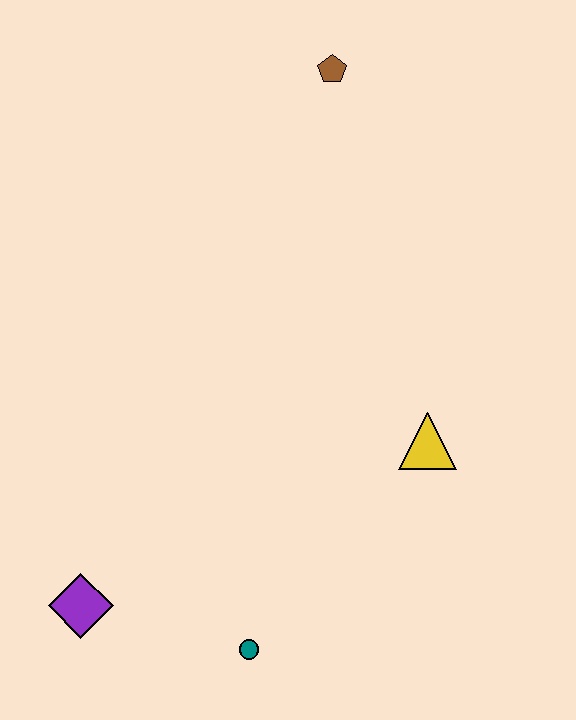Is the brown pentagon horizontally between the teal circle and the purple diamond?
No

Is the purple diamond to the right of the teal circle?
No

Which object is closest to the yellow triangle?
The teal circle is closest to the yellow triangle.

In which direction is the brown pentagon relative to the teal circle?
The brown pentagon is above the teal circle.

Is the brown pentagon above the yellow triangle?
Yes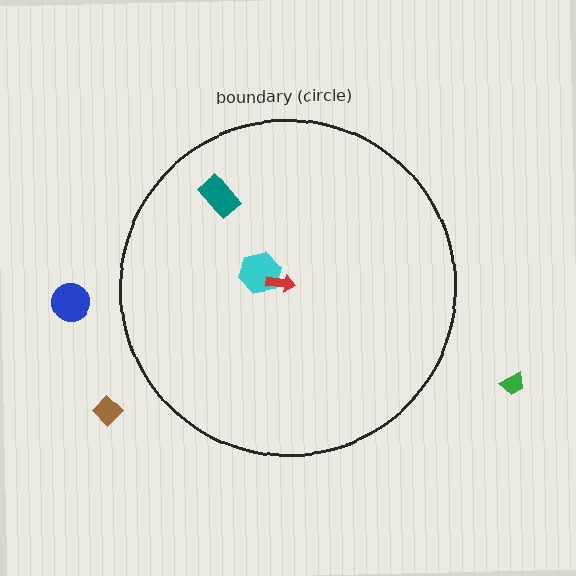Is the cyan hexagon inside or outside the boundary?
Inside.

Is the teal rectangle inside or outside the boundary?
Inside.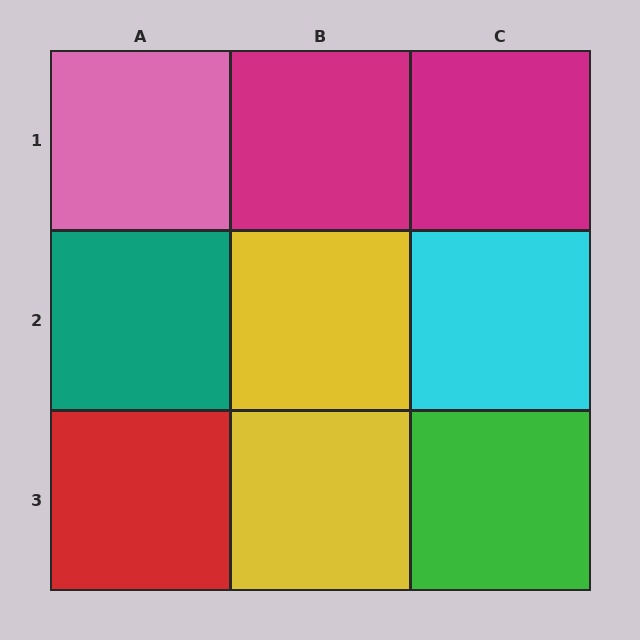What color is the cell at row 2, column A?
Teal.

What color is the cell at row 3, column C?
Green.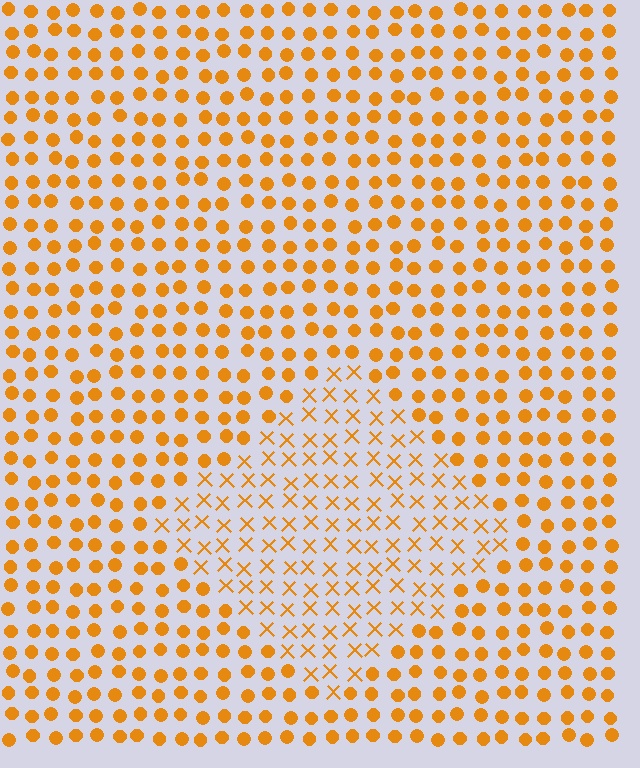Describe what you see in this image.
The image is filled with small orange elements arranged in a uniform grid. A diamond-shaped region contains X marks, while the surrounding area contains circles. The boundary is defined purely by the change in element shape.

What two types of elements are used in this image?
The image uses X marks inside the diamond region and circles outside it.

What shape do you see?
I see a diamond.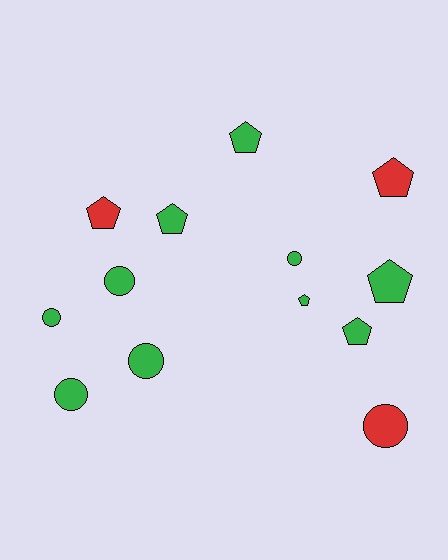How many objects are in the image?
There are 13 objects.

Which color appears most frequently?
Green, with 10 objects.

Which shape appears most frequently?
Pentagon, with 7 objects.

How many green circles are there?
There are 5 green circles.